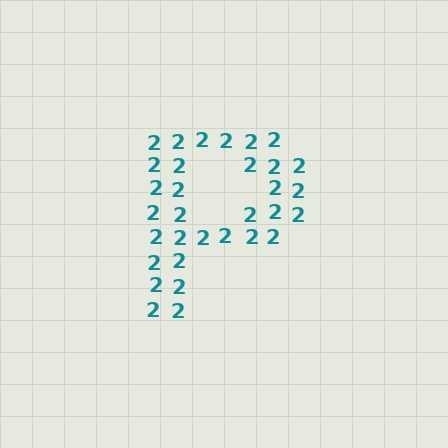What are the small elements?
The small elements are digit 2's.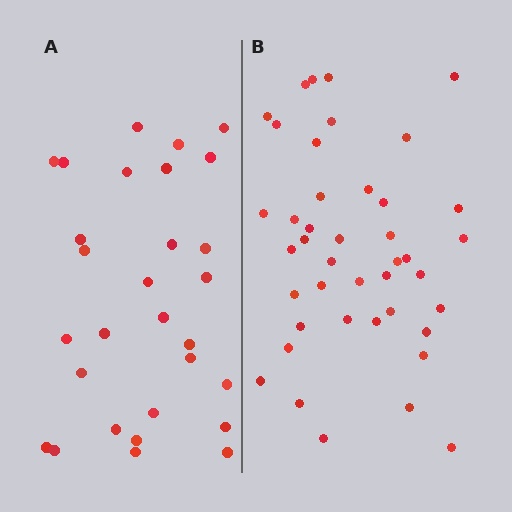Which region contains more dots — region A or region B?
Region B (the right region) has more dots.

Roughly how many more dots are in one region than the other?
Region B has approximately 15 more dots than region A.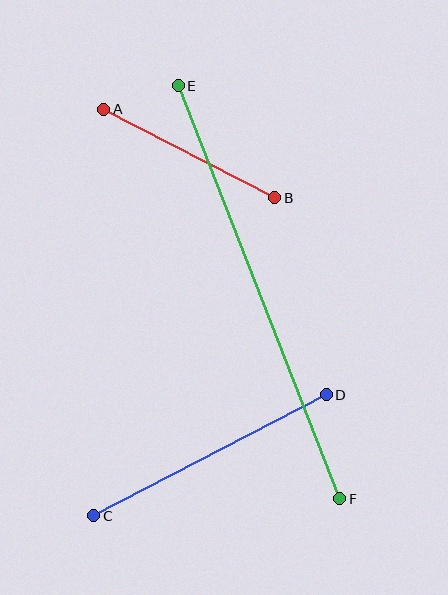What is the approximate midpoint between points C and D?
The midpoint is at approximately (210, 455) pixels.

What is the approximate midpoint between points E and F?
The midpoint is at approximately (259, 292) pixels.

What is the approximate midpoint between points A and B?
The midpoint is at approximately (189, 154) pixels.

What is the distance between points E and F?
The distance is approximately 444 pixels.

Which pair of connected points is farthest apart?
Points E and F are farthest apart.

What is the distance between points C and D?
The distance is approximately 262 pixels.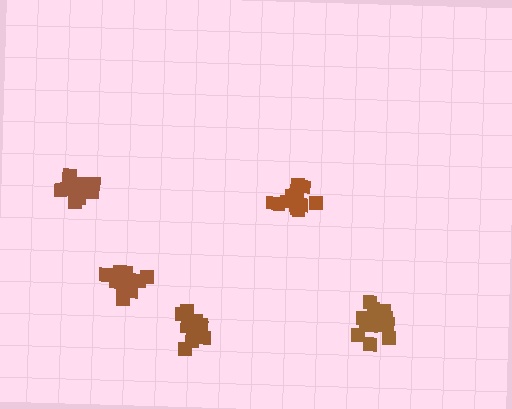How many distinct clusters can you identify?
There are 5 distinct clusters.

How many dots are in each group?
Group 1: 15 dots, Group 2: 16 dots, Group 3: 16 dots, Group 4: 15 dots, Group 5: 14 dots (76 total).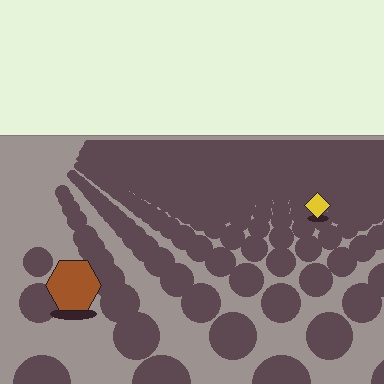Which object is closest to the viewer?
The brown hexagon is closest. The texture marks near it are larger and more spread out.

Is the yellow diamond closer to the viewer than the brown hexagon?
No. The brown hexagon is closer — you can tell from the texture gradient: the ground texture is coarser near it.